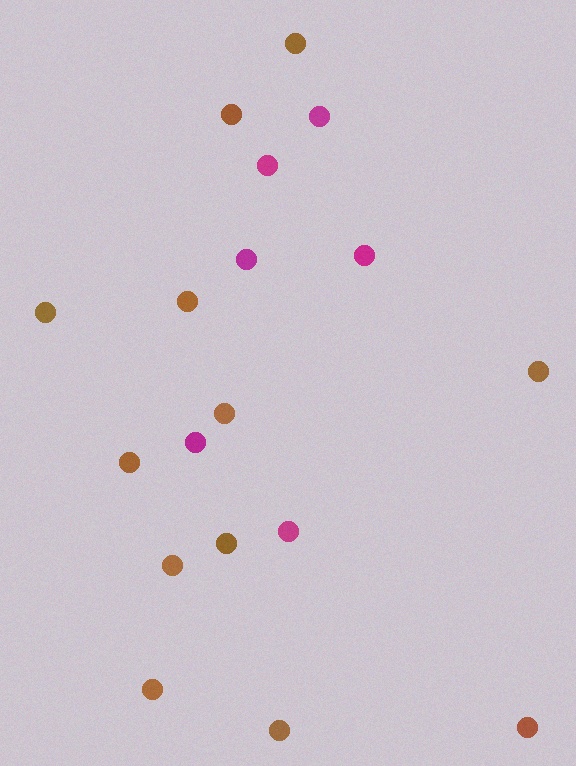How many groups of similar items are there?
There are 2 groups: one group of brown circles (12) and one group of magenta circles (6).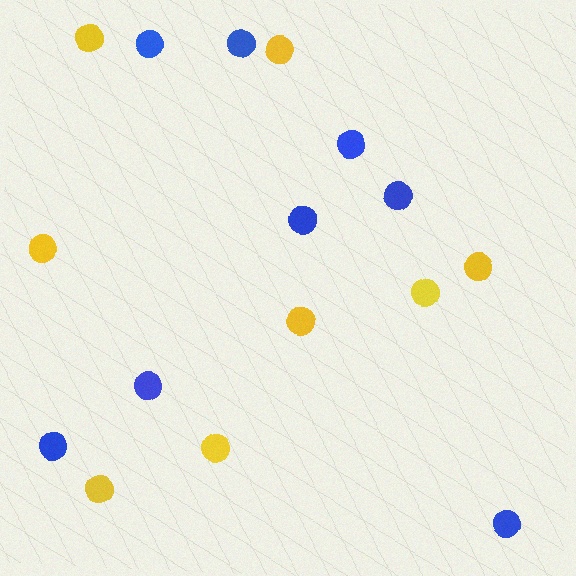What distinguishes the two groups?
There are 2 groups: one group of yellow circles (8) and one group of blue circles (8).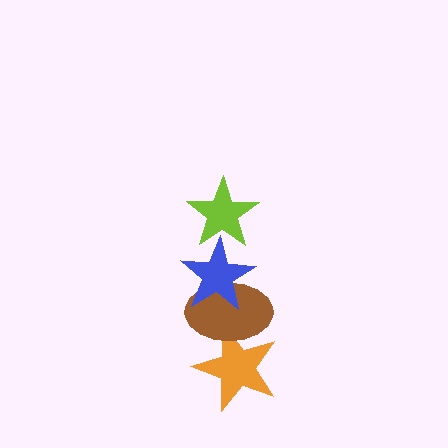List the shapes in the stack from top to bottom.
From top to bottom: the lime star, the blue star, the brown ellipse, the orange star.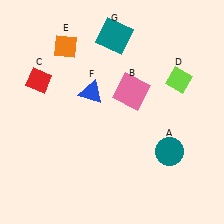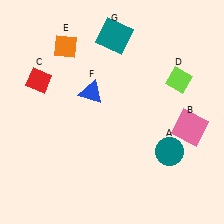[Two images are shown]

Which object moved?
The pink square (B) moved right.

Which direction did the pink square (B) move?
The pink square (B) moved right.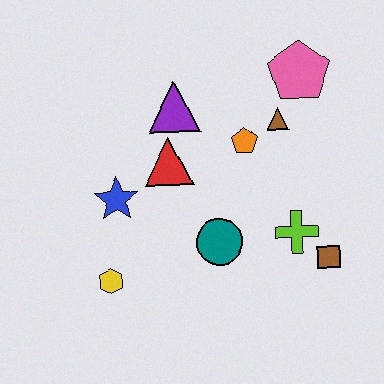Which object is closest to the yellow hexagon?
The blue star is closest to the yellow hexagon.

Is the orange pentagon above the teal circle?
Yes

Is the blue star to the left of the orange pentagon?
Yes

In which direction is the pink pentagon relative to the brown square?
The pink pentagon is above the brown square.